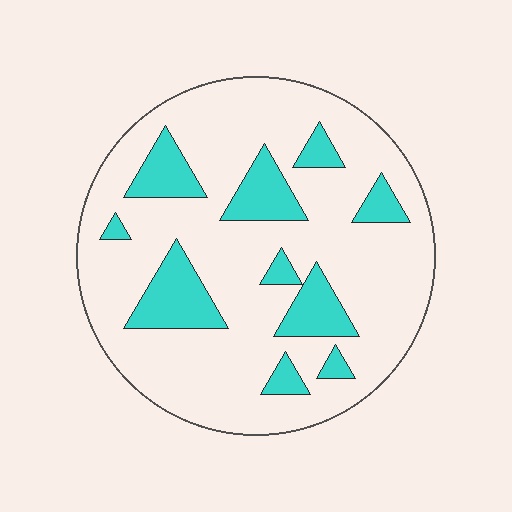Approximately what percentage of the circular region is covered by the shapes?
Approximately 20%.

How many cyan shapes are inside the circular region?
10.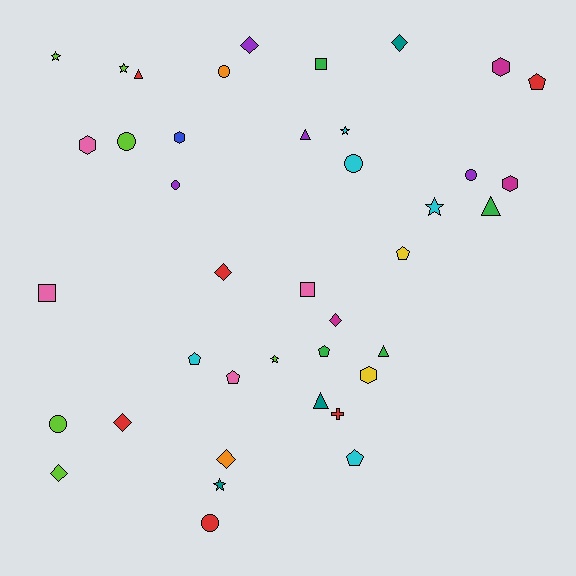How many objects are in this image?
There are 40 objects.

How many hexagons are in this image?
There are 5 hexagons.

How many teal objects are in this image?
There are 3 teal objects.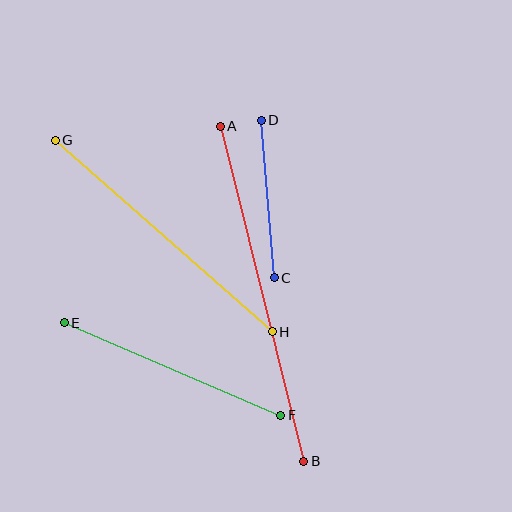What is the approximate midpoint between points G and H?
The midpoint is at approximately (164, 236) pixels.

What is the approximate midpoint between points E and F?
The midpoint is at approximately (173, 369) pixels.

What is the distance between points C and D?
The distance is approximately 158 pixels.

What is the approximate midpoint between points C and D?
The midpoint is at approximately (268, 199) pixels.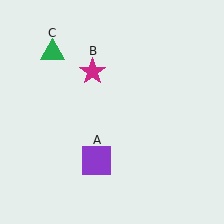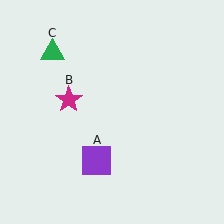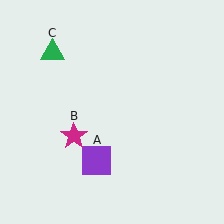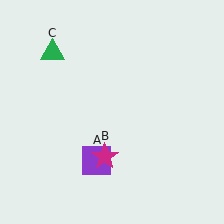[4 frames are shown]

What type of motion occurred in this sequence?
The magenta star (object B) rotated counterclockwise around the center of the scene.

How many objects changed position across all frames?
1 object changed position: magenta star (object B).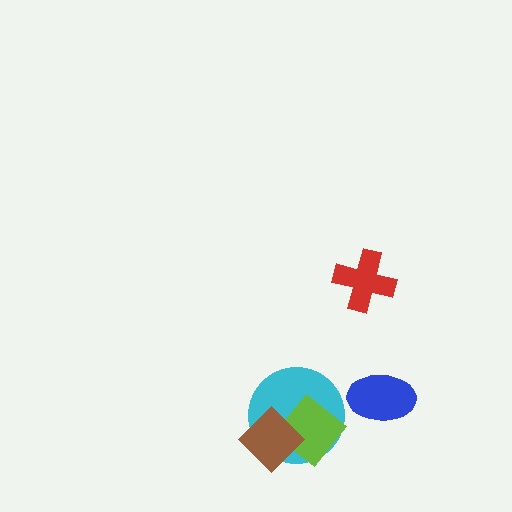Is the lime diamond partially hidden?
Yes, it is partially covered by another shape.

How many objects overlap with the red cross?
0 objects overlap with the red cross.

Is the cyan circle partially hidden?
Yes, it is partially covered by another shape.